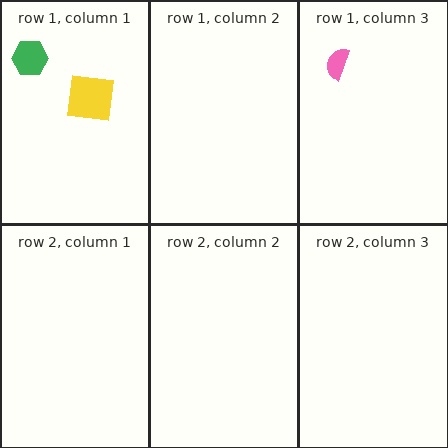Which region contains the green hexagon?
The row 1, column 1 region.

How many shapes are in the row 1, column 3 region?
1.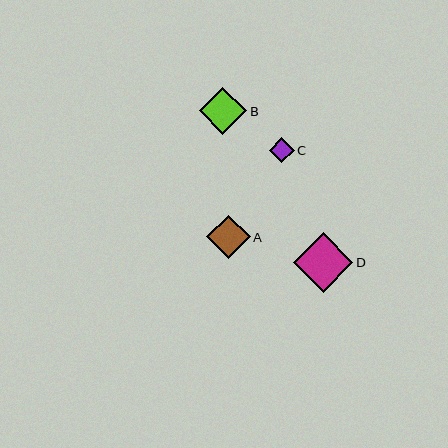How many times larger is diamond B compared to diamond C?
Diamond B is approximately 1.9 times the size of diamond C.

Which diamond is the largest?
Diamond D is the largest with a size of approximately 60 pixels.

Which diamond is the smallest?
Diamond C is the smallest with a size of approximately 25 pixels.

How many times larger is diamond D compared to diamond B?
Diamond D is approximately 1.3 times the size of diamond B.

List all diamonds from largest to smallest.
From largest to smallest: D, B, A, C.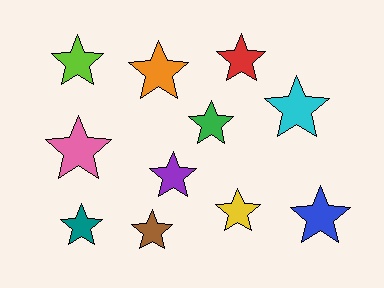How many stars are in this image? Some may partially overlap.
There are 12 stars.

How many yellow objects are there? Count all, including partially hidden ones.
There is 1 yellow object.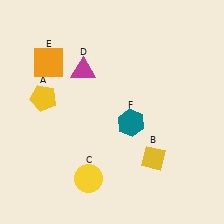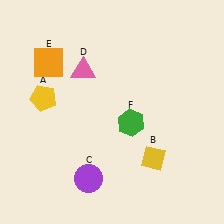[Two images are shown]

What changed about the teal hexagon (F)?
In Image 1, F is teal. In Image 2, it changed to green.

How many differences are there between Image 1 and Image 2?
There are 3 differences between the two images.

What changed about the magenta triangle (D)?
In Image 1, D is magenta. In Image 2, it changed to pink.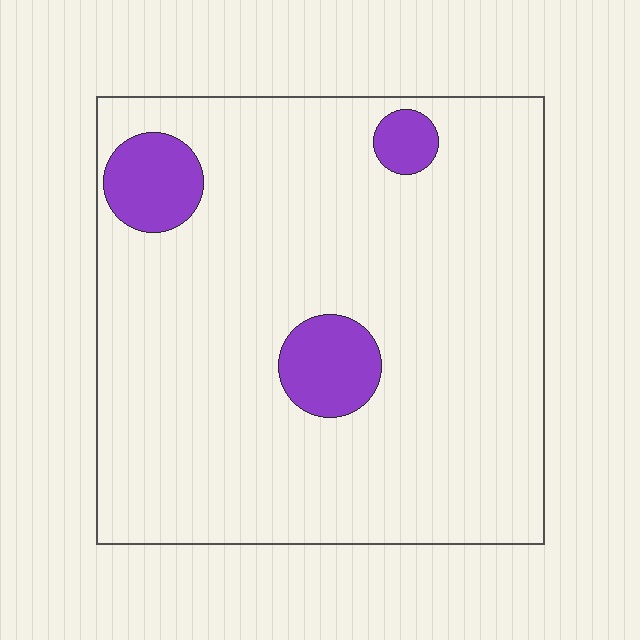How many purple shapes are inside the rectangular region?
3.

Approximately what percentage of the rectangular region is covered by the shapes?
Approximately 10%.